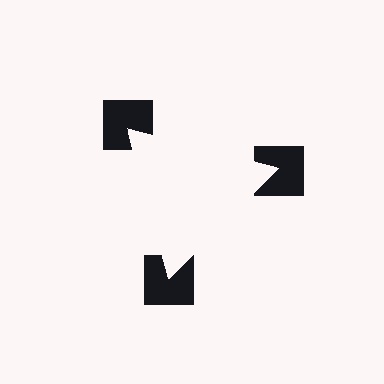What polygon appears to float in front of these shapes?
An illusory triangle — its edges are inferred from the aligned wedge cuts in the notched squares, not physically drawn.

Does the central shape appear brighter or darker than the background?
It typically appears slightly brighter than the background, even though no actual brightness change is drawn.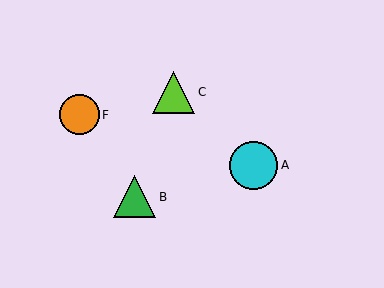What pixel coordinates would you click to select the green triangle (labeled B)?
Click at (135, 197) to select the green triangle B.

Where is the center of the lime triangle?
The center of the lime triangle is at (174, 92).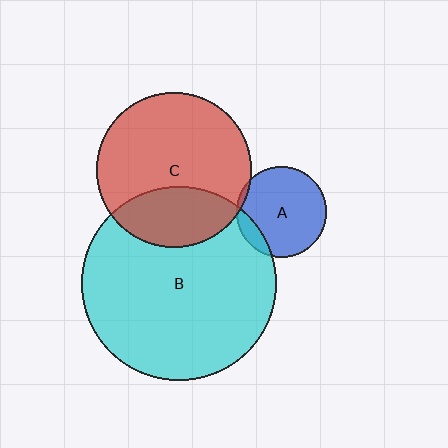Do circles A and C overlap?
Yes.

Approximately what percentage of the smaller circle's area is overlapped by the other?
Approximately 5%.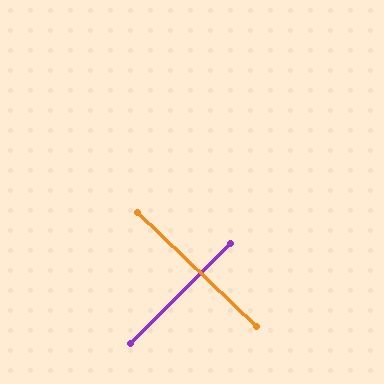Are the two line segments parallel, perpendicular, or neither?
Perpendicular — they meet at approximately 89°.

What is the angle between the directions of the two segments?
Approximately 89 degrees.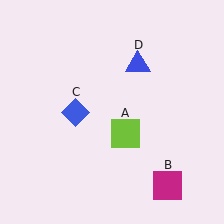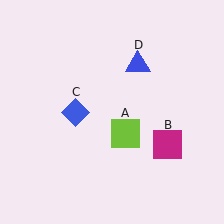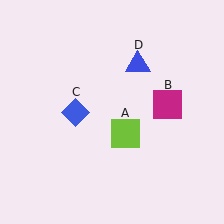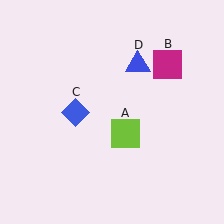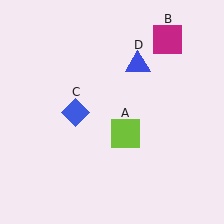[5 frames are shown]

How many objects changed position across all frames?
1 object changed position: magenta square (object B).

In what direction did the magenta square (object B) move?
The magenta square (object B) moved up.